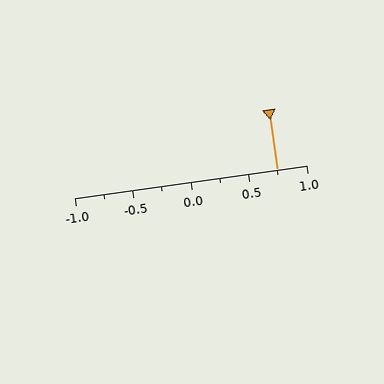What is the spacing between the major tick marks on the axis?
The major ticks are spaced 0.5 apart.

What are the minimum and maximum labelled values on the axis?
The axis runs from -1.0 to 1.0.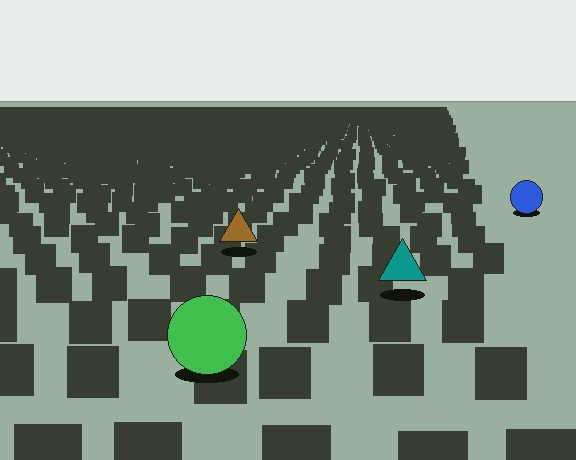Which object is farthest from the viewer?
The blue circle is farthest from the viewer. It appears smaller and the ground texture around it is denser.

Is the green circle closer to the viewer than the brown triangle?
Yes. The green circle is closer — you can tell from the texture gradient: the ground texture is coarser near it.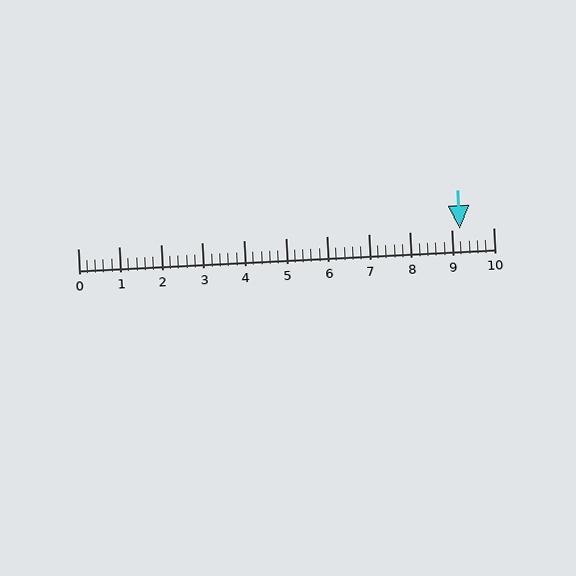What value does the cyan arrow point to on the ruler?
The cyan arrow points to approximately 9.2.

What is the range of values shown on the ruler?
The ruler shows values from 0 to 10.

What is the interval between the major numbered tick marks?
The major tick marks are spaced 1 units apart.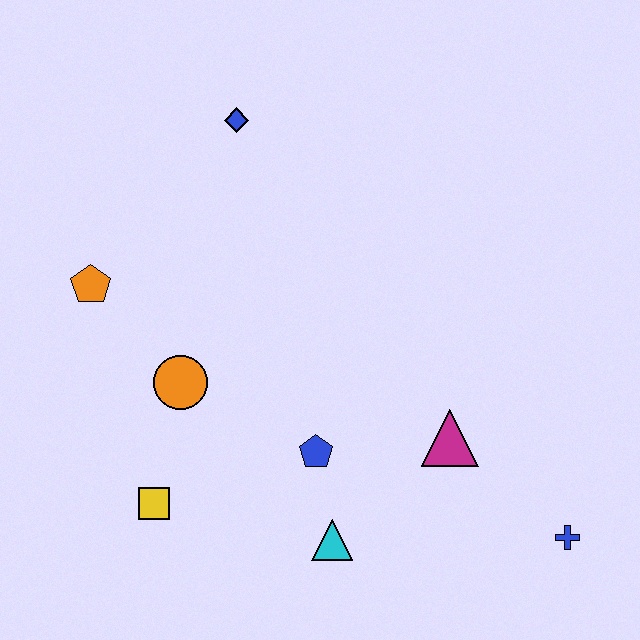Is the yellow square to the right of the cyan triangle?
No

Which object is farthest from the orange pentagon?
The blue cross is farthest from the orange pentagon.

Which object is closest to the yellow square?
The orange circle is closest to the yellow square.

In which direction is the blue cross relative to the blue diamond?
The blue cross is below the blue diamond.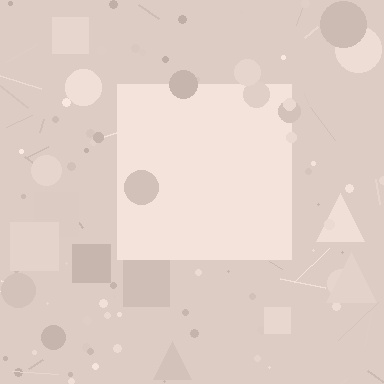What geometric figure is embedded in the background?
A square is embedded in the background.